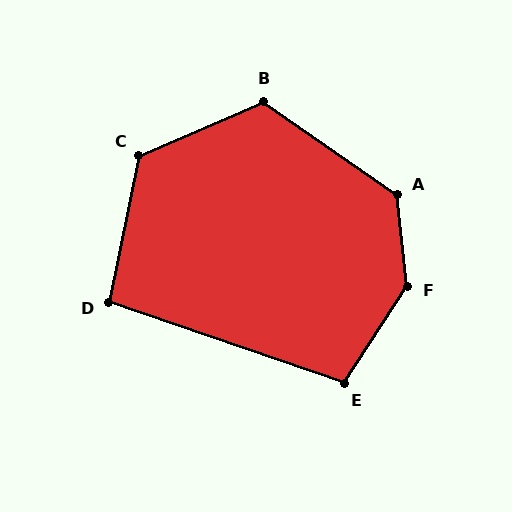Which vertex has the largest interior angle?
F, at approximately 141 degrees.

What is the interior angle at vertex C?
Approximately 125 degrees (obtuse).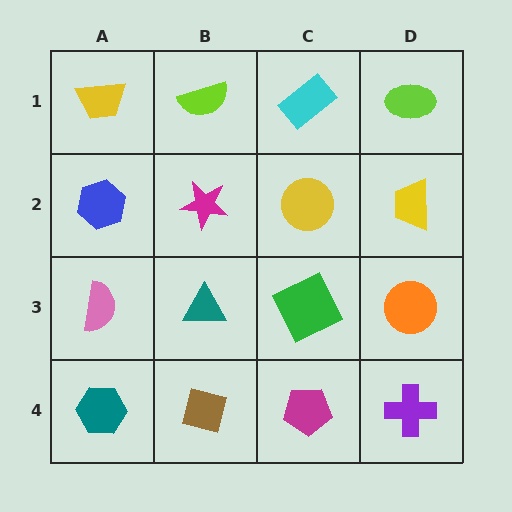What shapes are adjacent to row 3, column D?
A yellow trapezoid (row 2, column D), a purple cross (row 4, column D), a green square (row 3, column C).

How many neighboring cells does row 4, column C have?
3.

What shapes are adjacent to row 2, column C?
A cyan rectangle (row 1, column C), a green square (row 3, column C), a magenta star (row 2, column B), a yellow trapezoid (row 2, column D).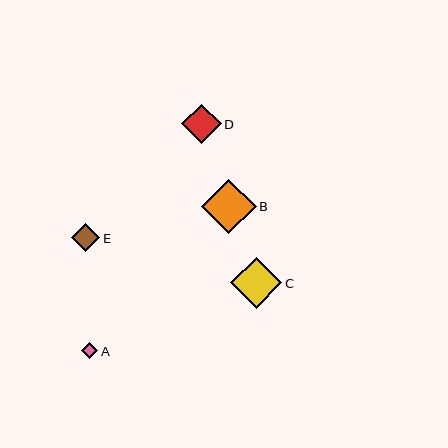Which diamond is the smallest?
Diamond A is the smallest with a size of approximately 16 pixels.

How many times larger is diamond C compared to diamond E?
Diamond C is approximately 1.8 times the size of diamond E.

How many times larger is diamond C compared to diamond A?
Diamond C is approximately 3.2 times the size of diamond A.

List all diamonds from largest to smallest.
From largest to smallest: B, C, D, E, A.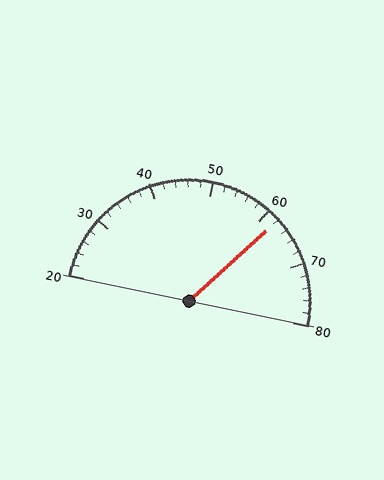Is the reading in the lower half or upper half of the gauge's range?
The reading is in the upper half of the range (20 to 80).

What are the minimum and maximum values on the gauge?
The gauge ranges from 20 to 80.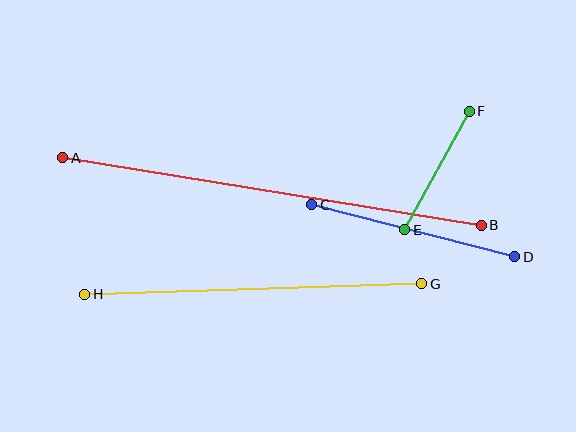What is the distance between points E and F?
The distance is approximately 135 pixels.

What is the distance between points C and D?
The distance is approximately 210 pixels.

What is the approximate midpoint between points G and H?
The midpoint is at approximately (253, 289) pixels.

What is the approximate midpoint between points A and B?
The midpoint is at approximately (272, 192) pixels.